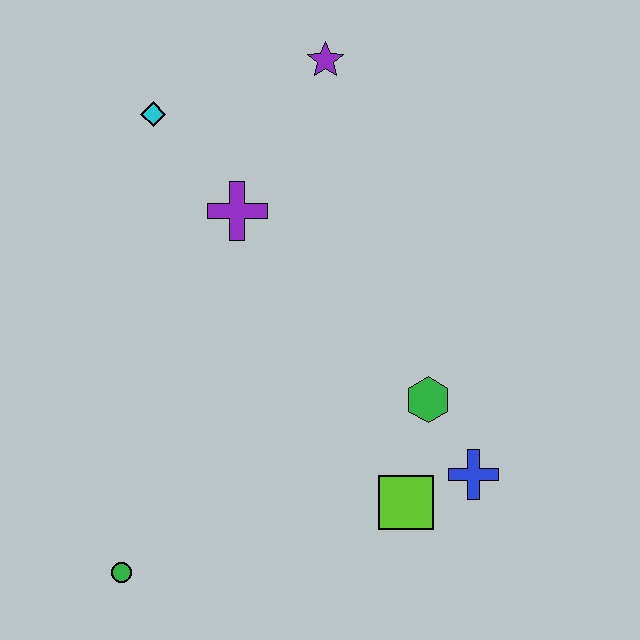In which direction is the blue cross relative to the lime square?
The blue cross is to the right of the lime square.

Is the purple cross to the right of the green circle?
Yes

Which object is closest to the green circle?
The lime square is closest to the green circle.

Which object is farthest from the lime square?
The cyan diamond is farthest from the lime square.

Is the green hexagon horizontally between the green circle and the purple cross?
No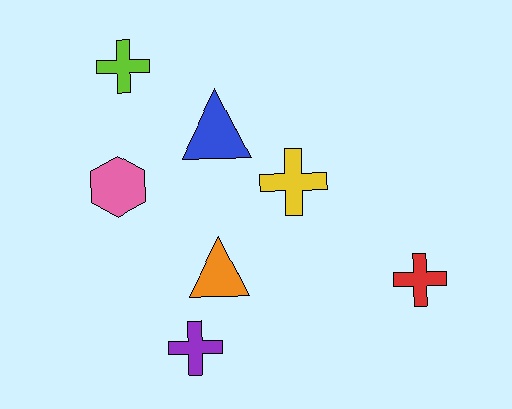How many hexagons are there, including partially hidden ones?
There is 1 hexagon.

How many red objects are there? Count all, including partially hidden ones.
There is 1 red object.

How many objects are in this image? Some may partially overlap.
There are 7 objects.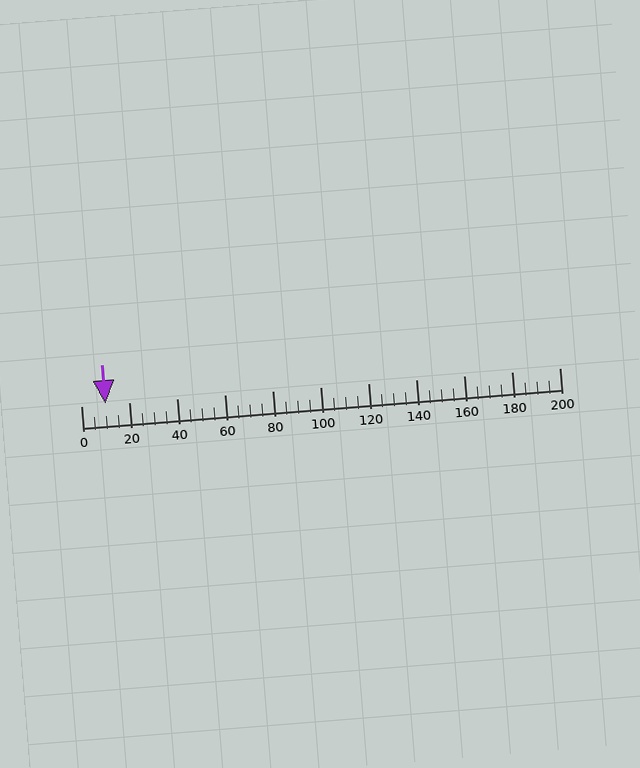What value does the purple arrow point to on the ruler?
The purple arrow points to approximately 10.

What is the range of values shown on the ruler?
The ruler shows values from 0 to 200.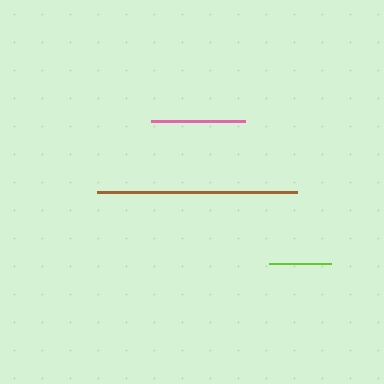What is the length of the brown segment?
The brown segment is approximately 200 pixels long.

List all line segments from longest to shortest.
From longest to shortest: brown, pink, lime.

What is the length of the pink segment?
The pink segment is approximately 94 pixels long.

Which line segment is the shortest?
The lime line is the shortest at approximately 63 pixels.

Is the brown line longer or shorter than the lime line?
The brown line is longer than the lime line.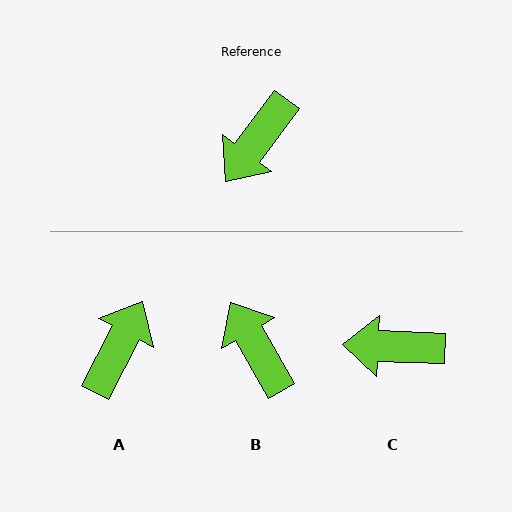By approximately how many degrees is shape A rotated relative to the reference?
Approximately 170 degrees clockwise.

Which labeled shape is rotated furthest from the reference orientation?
A, about 170 degrees away.